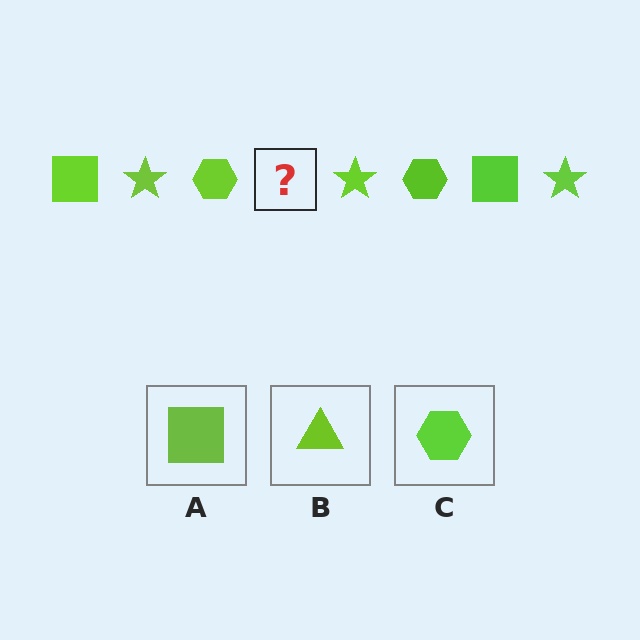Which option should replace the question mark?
Option A.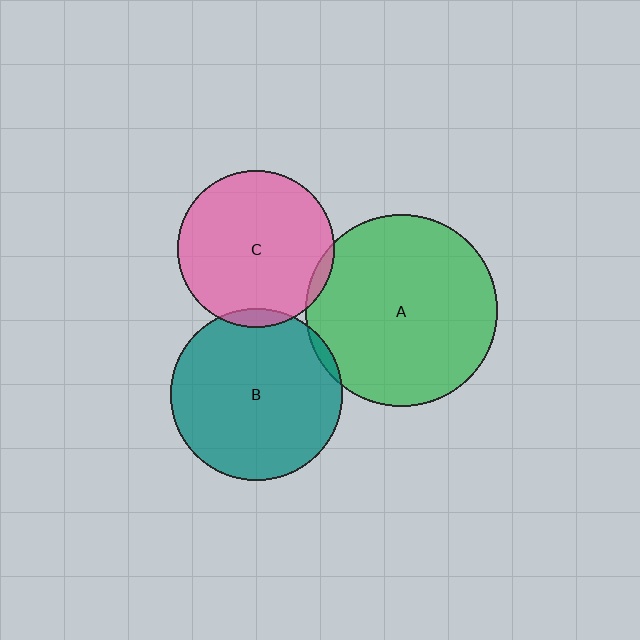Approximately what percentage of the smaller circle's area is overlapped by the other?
Approximately 5%.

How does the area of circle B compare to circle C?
Approximately 1.2 times.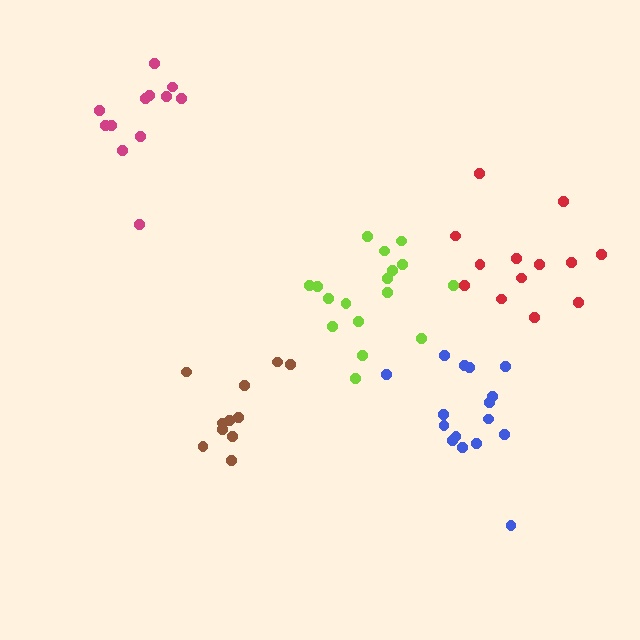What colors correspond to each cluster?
The clusters are colored: red, blue, magenta, brown, lime.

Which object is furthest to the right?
The red cluster is rightmost.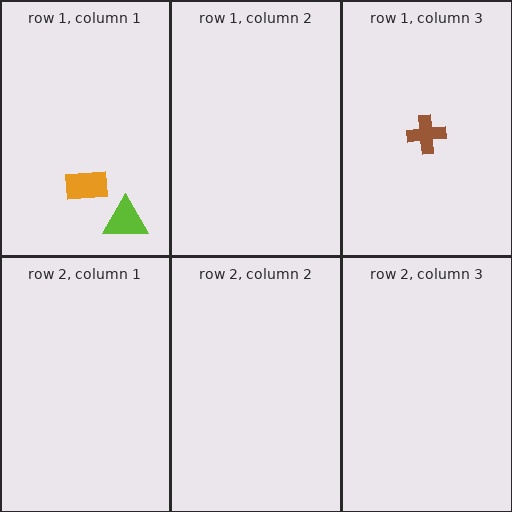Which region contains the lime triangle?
The row 1, column 1 region.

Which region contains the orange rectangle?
The row 1, column 1 region.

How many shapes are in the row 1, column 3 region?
1.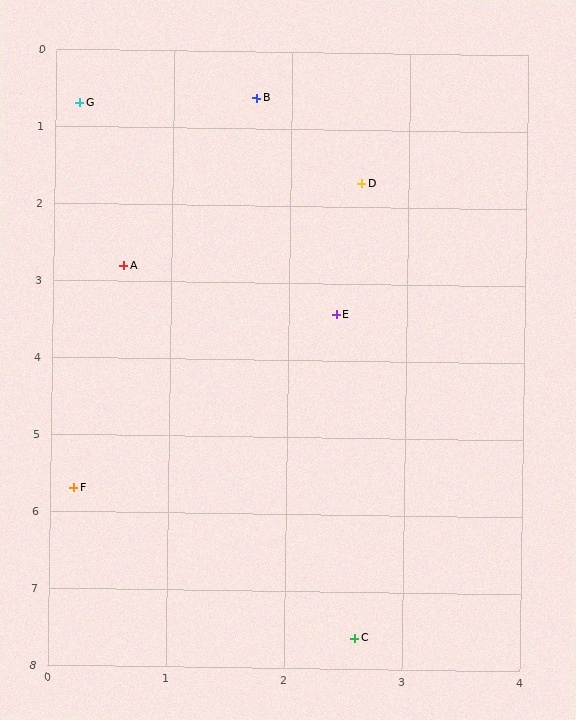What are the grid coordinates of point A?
Point A is at approximately (0.6, 2.8).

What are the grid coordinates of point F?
Point F is at approximately (0.2, 5.7).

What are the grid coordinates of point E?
Point E is at approximately (2.4, 3.4).